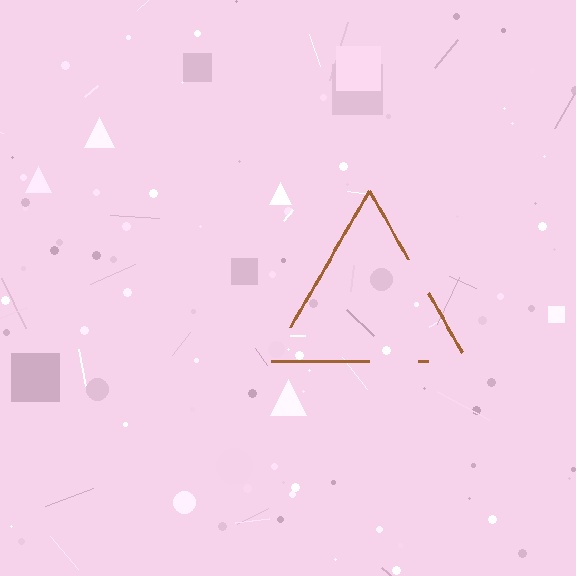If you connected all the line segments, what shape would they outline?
They would outline a triangle.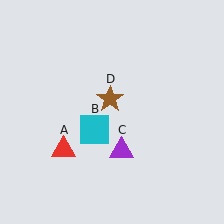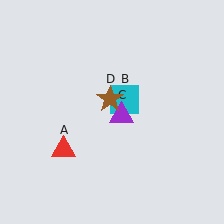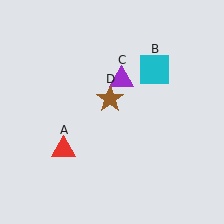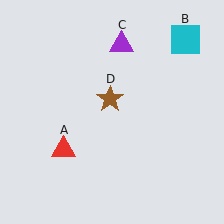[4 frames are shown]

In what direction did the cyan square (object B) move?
The cyan square (object B) moved up and to the right.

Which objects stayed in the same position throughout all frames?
Red triangle (object A) and brown star (object D) remained stationary.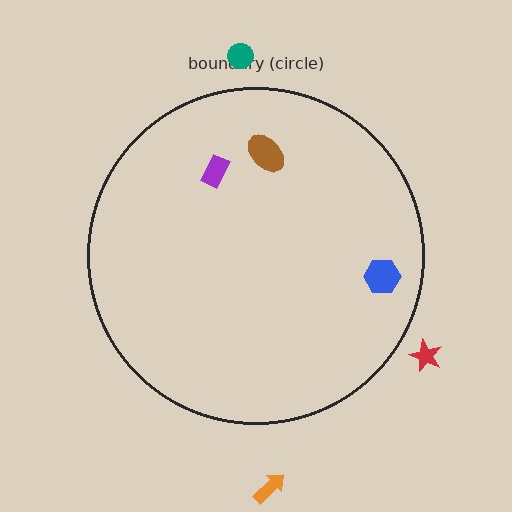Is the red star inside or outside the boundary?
Outside.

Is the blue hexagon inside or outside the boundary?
Inside.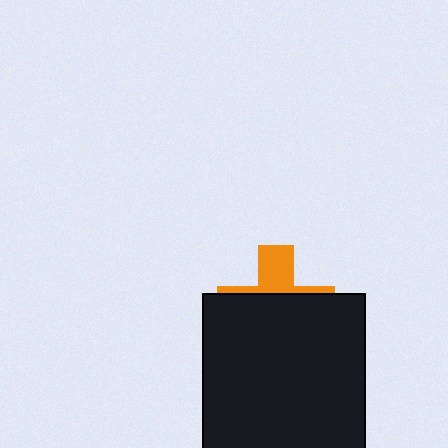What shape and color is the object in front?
The object in front is a black square.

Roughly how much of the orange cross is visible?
A small part of it is visible (roughly 33%).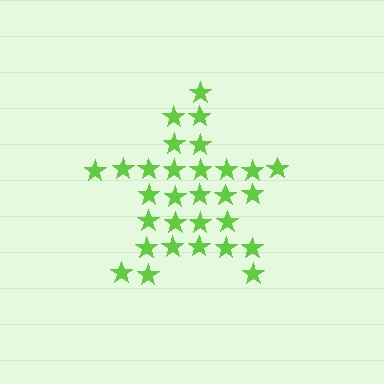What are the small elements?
The small elements are stars.